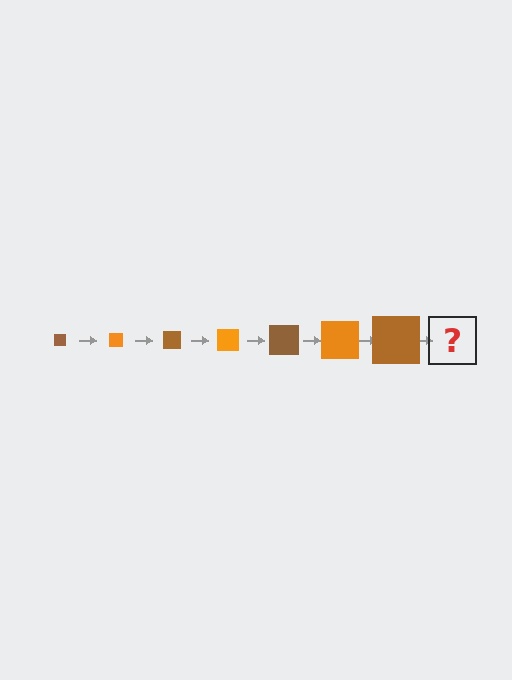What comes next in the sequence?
The next element should be an orange square, larger than the previous one.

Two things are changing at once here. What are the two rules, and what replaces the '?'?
The two rules are that the square grows larger each step and the color cycles through brown and orange. The '?' should be an orange square, larger than the previous one.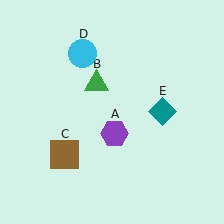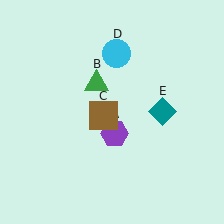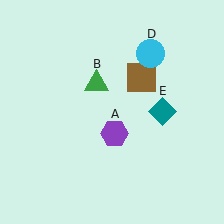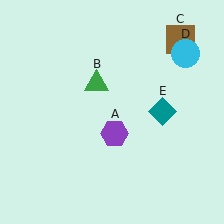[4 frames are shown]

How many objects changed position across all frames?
2 objects changed position: brown square (object C), cyan circle (object D).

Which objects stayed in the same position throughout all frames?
Purple hexagon (object A) and green triangle (object B) and teal diamond (object E) remained stationary.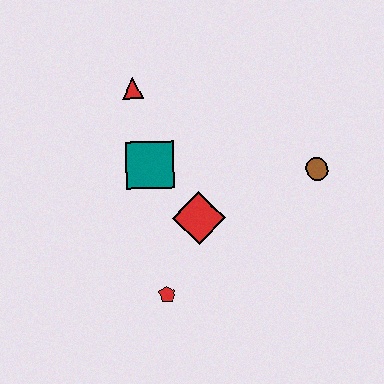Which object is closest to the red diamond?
The teal square is closest to the red diamond.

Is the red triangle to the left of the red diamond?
Yes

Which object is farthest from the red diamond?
The red triangle is farthest from the red diamond.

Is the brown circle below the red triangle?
Yes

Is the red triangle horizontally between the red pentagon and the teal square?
No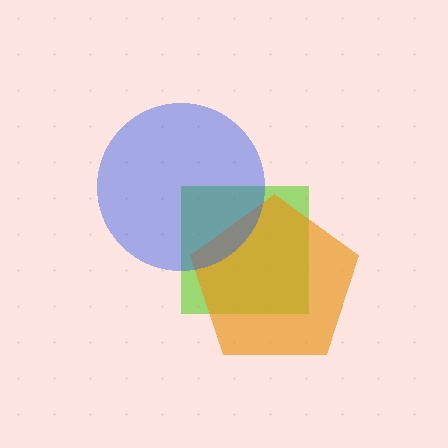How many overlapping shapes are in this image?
There are 3 overlapping shapes in the image.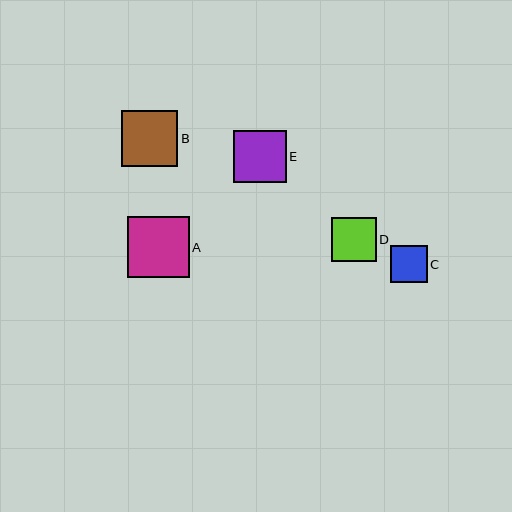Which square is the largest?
Square A is the largest with a size of approximately 61 pixels.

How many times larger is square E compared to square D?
Square E is approximately 1.2 times the size of square D.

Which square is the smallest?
Square C is the smallest with a size of approximately 37 pixels.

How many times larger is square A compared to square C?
Square A is approximately 1.7 times the size of square C.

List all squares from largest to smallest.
From largest to smallest: A, B, E, D, C.